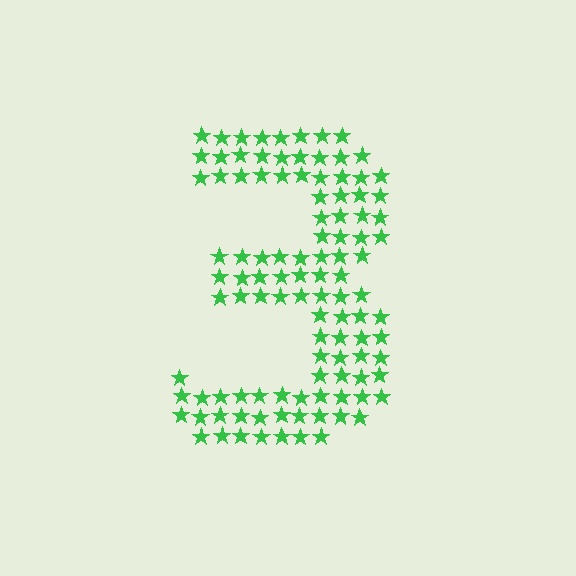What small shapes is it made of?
It is made of small stars.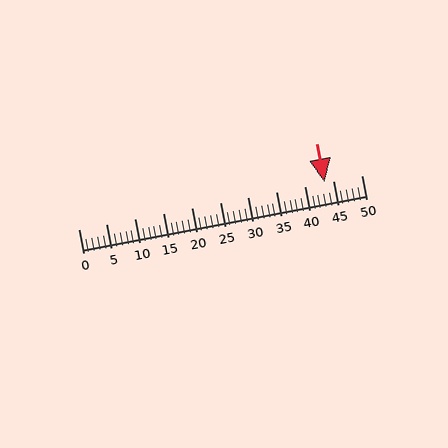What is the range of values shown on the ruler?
The ruler shows values from 0 to 50.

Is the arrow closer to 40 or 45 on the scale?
The arrow is closer to 45.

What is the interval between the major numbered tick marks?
The major tick marks are spaced 5 units apart.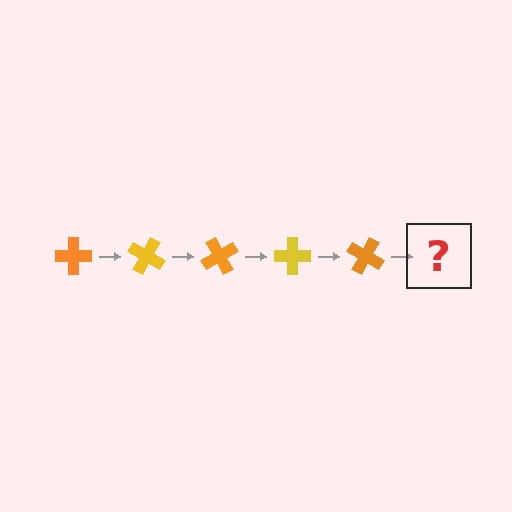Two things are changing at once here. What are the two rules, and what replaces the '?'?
The two rules are that it rotates 30 degrees each step and the color cycles through orange and yellow. The '?' should be a yellow cross, rotated 150 degrees from the start.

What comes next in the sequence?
The next element should be a yellow cross, rotated 150 degrees from the start.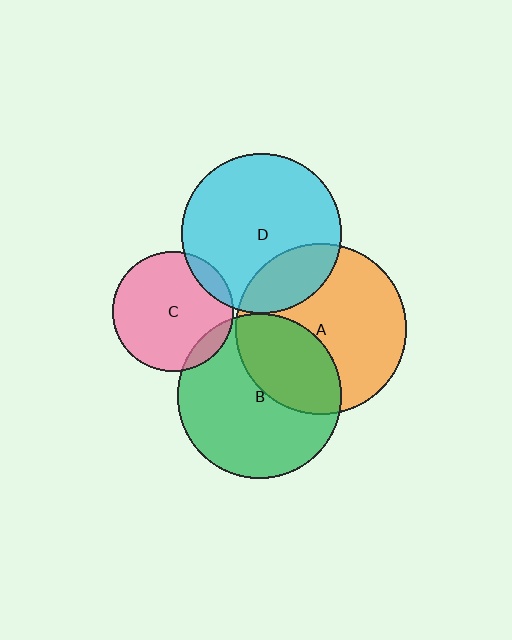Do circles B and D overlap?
Yes.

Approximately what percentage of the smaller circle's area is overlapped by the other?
Approximately 5%.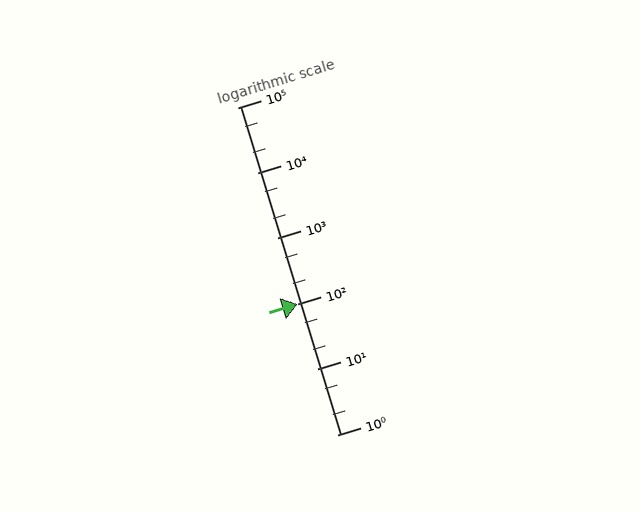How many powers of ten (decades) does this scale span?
The scale spans 5 decades, from 1 to 100000.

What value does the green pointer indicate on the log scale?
The pointer indicates approximately 100.